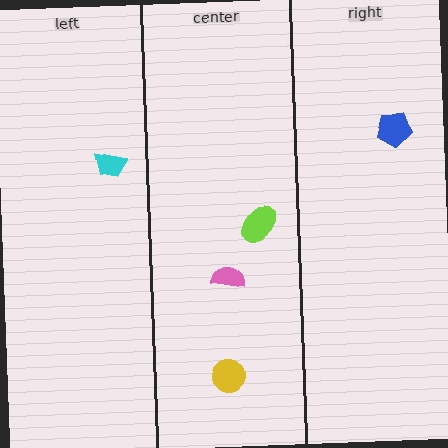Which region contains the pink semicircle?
The center region.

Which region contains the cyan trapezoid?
The left region.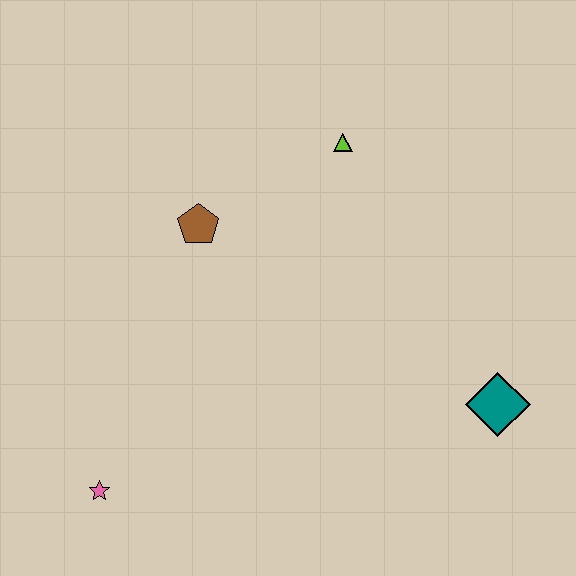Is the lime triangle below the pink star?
No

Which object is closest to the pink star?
The brown pentagon is closest to the pink star.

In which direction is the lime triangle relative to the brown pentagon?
The lime triangle is to the right of the brown pentagon.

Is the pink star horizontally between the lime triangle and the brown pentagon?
No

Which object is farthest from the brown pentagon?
The teal diamond is farthest from the brown pentagon.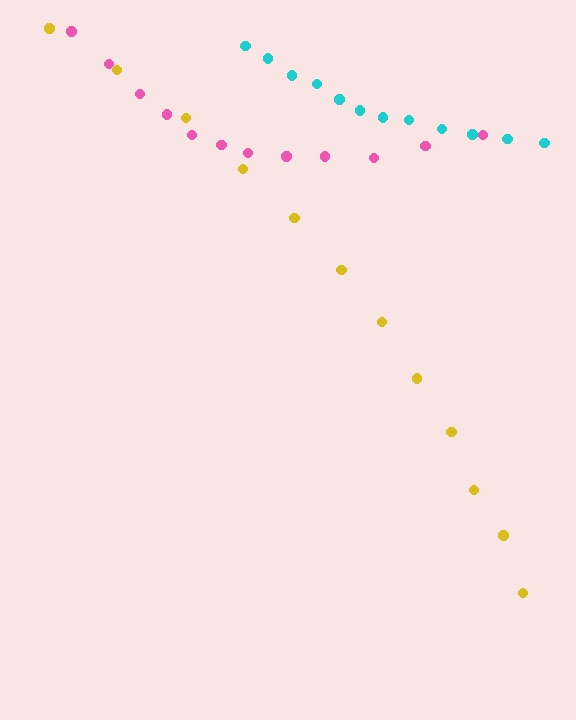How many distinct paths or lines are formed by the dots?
There are 3 distinct paths.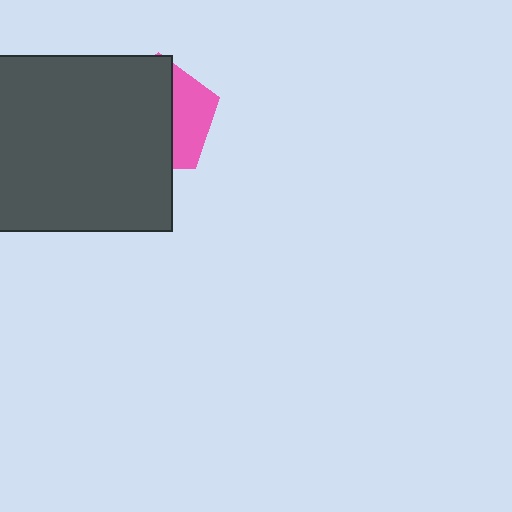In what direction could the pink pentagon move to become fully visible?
The pink pentagon could move right. That would shift it out from behind the dark gray square entirely.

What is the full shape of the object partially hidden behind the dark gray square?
The partially hidden object is a pink pentagon.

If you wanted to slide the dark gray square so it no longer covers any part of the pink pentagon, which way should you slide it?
Slide it left — that is the most direct way to separate the two shapes.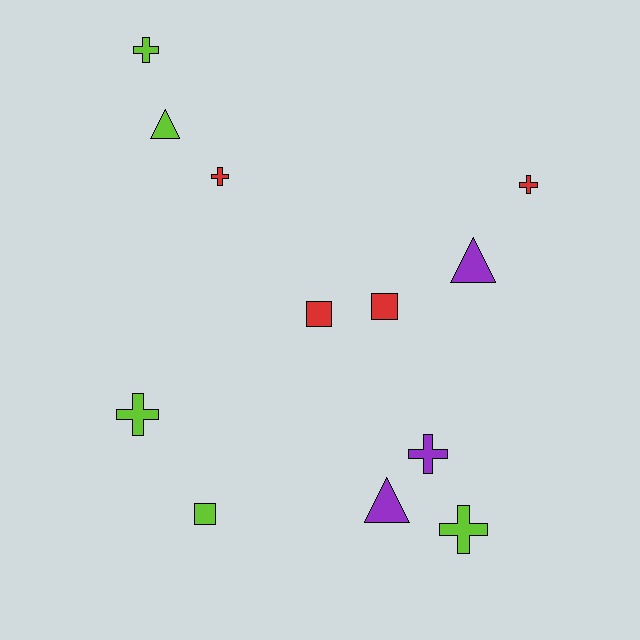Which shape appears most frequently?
Cross, with 6 objects.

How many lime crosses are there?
There are 3 lime crosses.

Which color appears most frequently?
Lime, with 5 objects.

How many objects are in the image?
There are 12 objects.